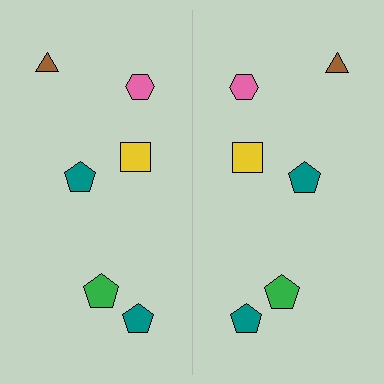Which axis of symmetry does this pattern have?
The pattern has a vertical axis of symmetry running through the center of the image.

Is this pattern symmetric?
Yes, this pattern has bilateral (reflection) symmetry.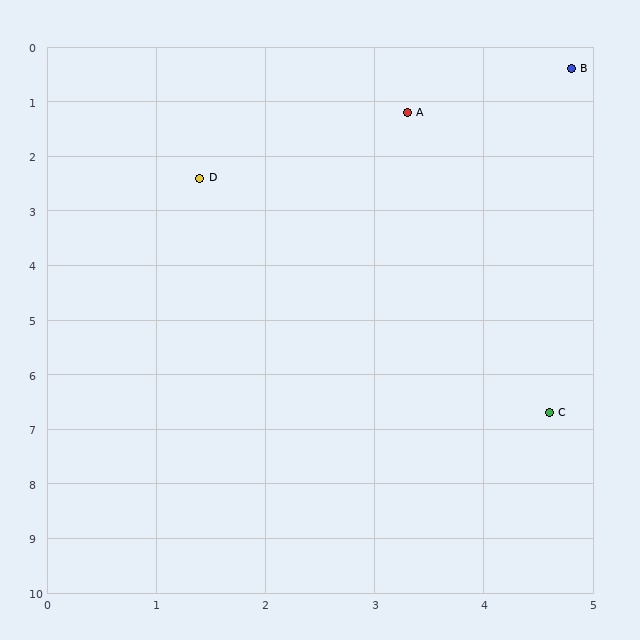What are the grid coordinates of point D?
Point D is at approximately (1.4, 2.4).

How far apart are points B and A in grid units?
Points B and A are about 1.7 grid units apart.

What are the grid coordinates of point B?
Point B is at approximately (4.8, 0.4).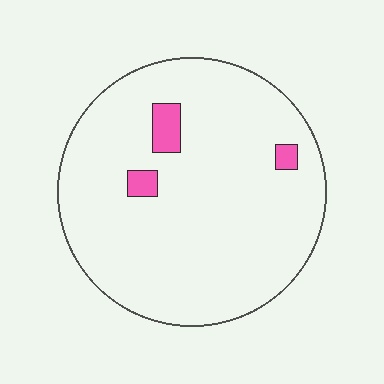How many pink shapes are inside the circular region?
3.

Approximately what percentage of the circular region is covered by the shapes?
Approximately 5%.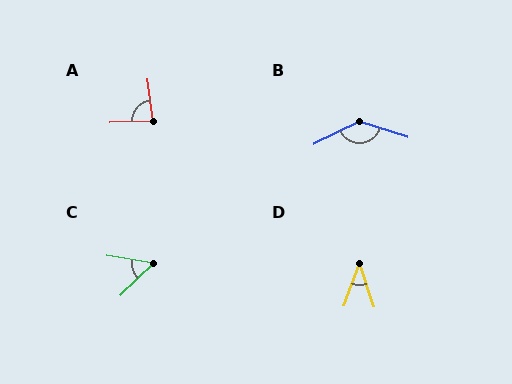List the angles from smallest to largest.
D (39°), C (54°), A (86°), B (135°).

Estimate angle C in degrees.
Approximately 54 degrees.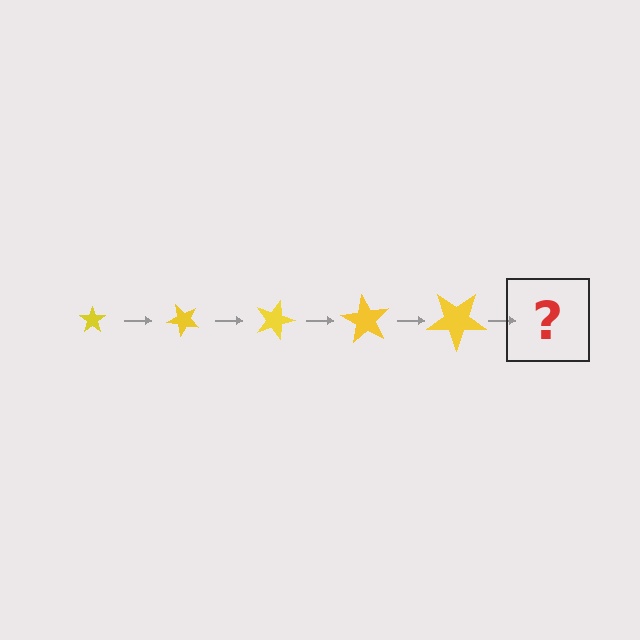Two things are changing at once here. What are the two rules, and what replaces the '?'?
The two rules are that the star grows larger each step and it rotates 45 degrees each step. The '?' should be a star, larger than the previous one and rotated 225 degrees from the start.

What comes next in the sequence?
The next element should be a star, larger than the previous one and rotated 225 degrees from the start.